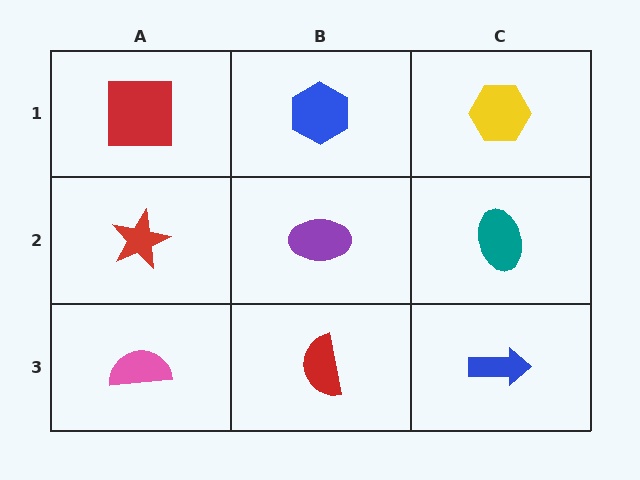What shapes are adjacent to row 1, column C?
A teal ellipse (row 2, column C), a blue hexagon (row 1, column B).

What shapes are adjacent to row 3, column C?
A teal ellipse (row 2, column C), a red semicircle (row 3, column B).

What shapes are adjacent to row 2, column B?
A blue hexagon (row 1, column B), a red semicircle (row 3, column B), a red star (row 2, column A), a teal ellipse (row 2, column C).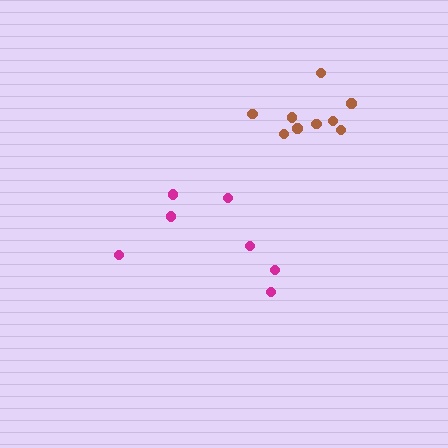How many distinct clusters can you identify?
There are 2 distinct clusters.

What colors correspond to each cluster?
The clusters are colored: brown, magenta.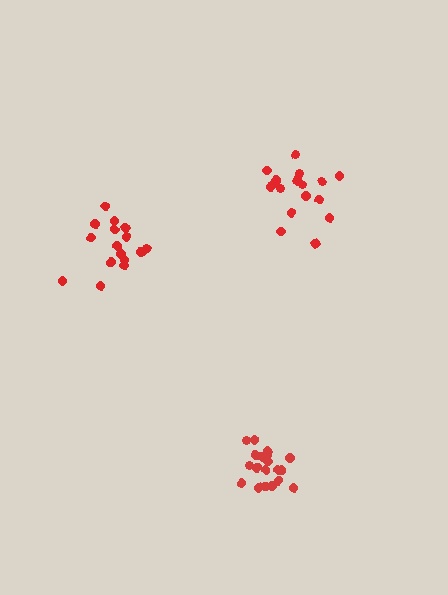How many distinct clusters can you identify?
There are 3 distinct clusters.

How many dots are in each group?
Group 1: 20 dots, Group 2: 17 dots, Group 3: 18 dots (55 total).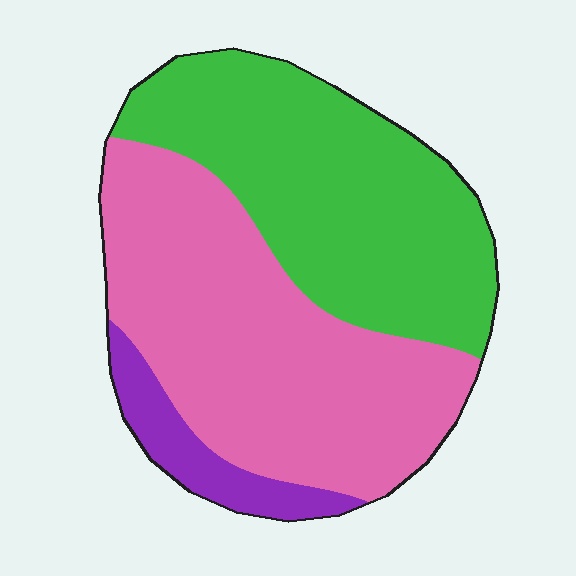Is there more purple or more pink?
Pink.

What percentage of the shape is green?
Green covers roughly 40% of the shape.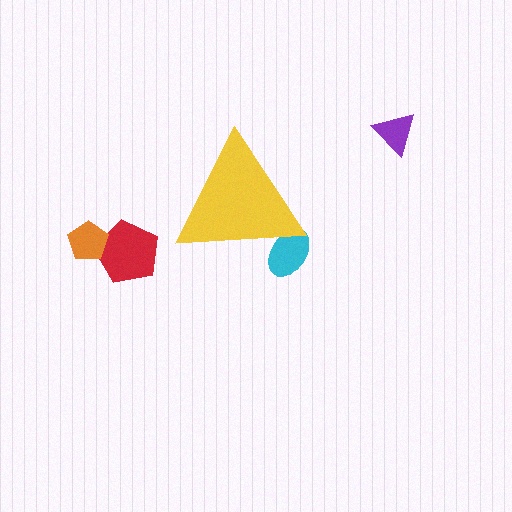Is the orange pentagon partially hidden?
No, the orange pentagon is fully visible.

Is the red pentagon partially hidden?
No, the red pentagon is fully visible.